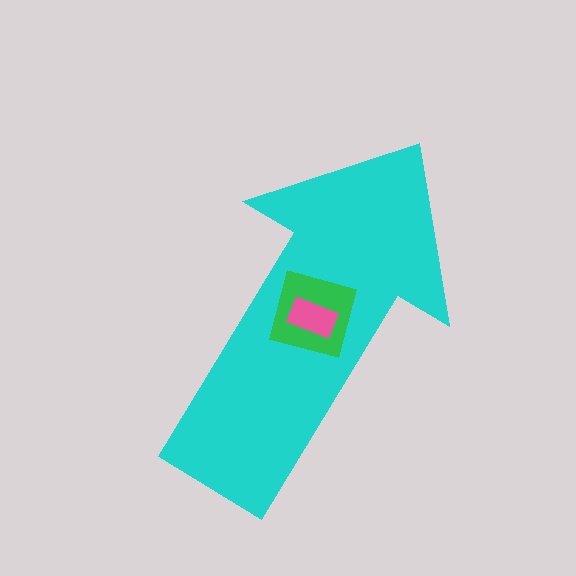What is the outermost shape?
The cyan arrow.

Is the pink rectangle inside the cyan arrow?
Yes.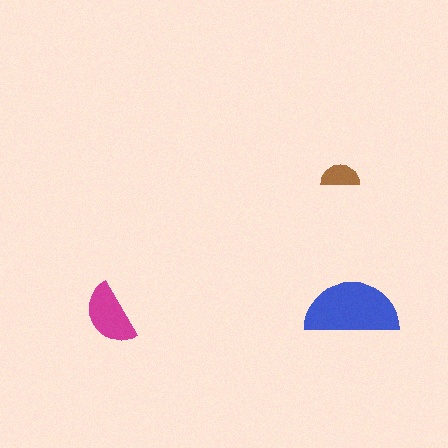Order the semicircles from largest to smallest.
the blue one, the magenta one, the brown one.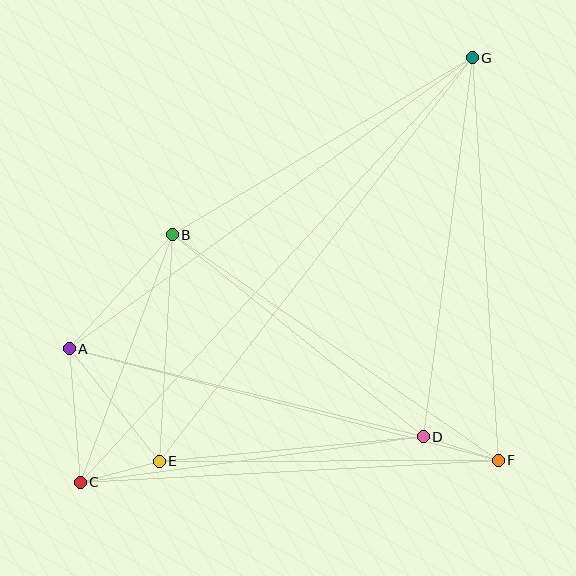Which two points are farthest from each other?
Points C and G are farthest from each other.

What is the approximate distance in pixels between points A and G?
The distance between A and G is approximately 497 pixels.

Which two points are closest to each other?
Points D and F are closest to each other.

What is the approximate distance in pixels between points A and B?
The distance between A and B is approximately 154 pixels.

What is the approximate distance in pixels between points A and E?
The distance between A and E is approximately 144 pixels.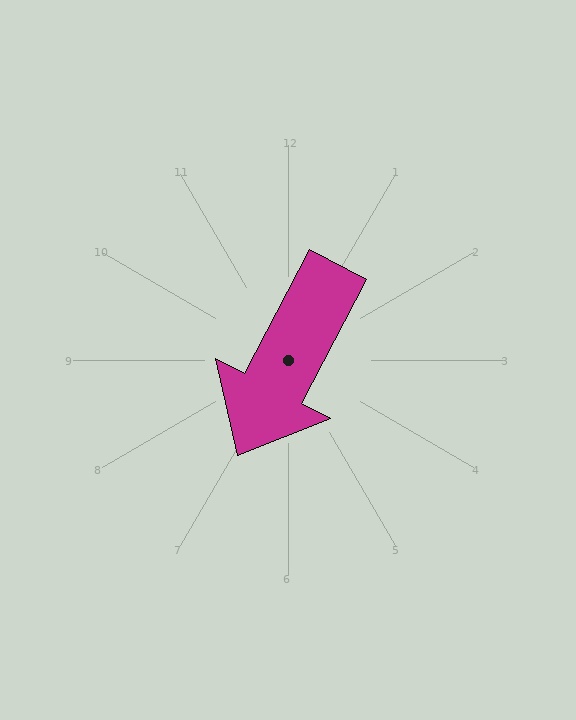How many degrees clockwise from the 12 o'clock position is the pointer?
Approximately 208 degrees.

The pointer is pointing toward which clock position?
Roughly 7 o'clock.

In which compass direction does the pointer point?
Southwest.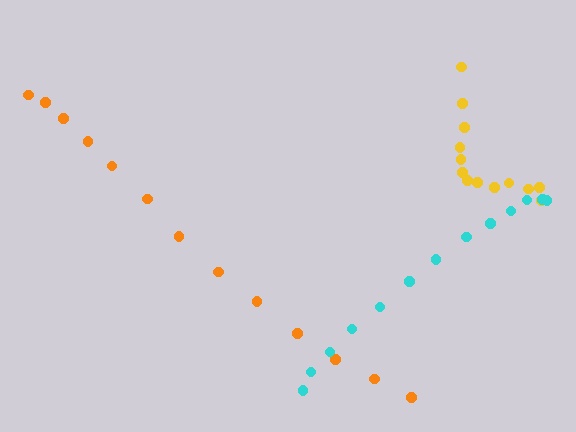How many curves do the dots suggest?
There are 3 distinct paths.